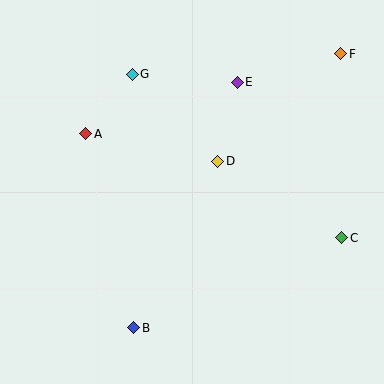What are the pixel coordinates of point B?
Point B is at (133, 328).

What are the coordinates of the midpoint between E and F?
The midpoint between E and F is at (289, 68).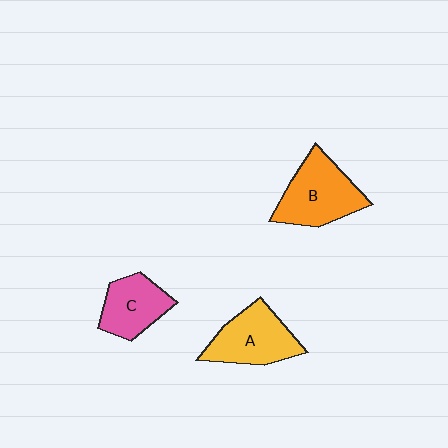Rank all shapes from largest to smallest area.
From largest to smallest: B (orange), A (yellow), C (pink).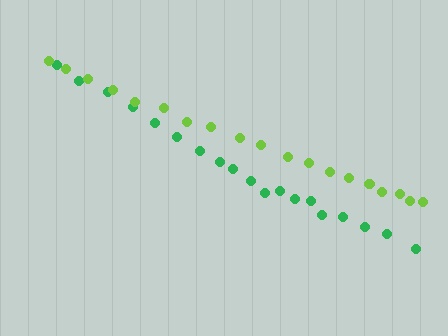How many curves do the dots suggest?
There are 2 distinct paths.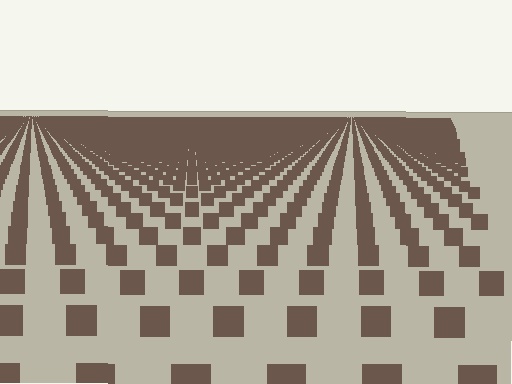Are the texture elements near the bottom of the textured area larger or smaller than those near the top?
Larger. Near the bottom, elements are closer to the viewer and appear at a bigger on-screen size.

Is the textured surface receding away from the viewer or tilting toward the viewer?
The surface is receding away from the viewer. Texture elements get smaller and denser toward the top.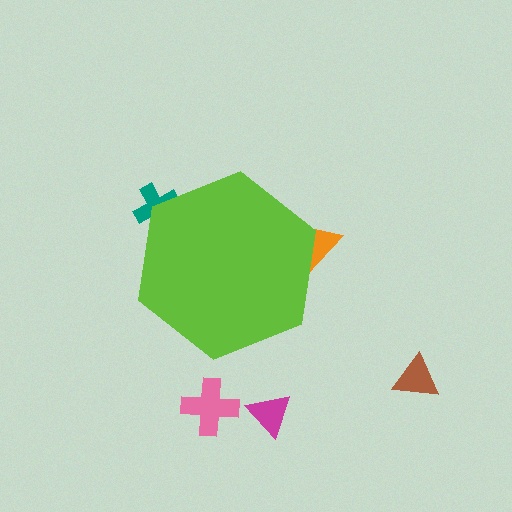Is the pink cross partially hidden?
No, the pink cross is fully visible.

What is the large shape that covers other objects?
A lime hexagon.